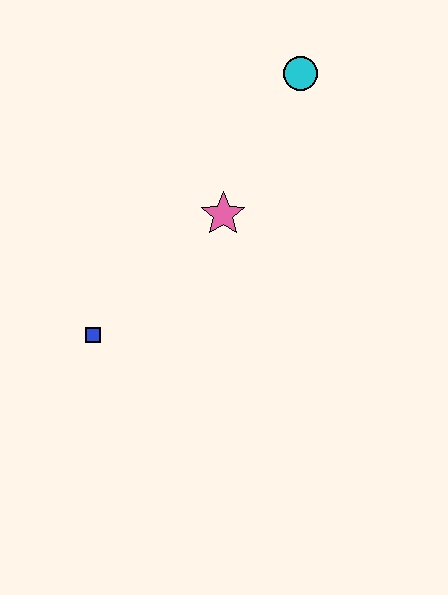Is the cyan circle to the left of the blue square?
No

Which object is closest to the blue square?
The pink star is closest to the blue square.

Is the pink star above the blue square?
Yes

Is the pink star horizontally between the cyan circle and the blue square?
Yes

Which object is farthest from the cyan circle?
The blue square is farthest from the cyan circle.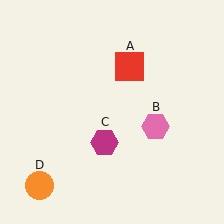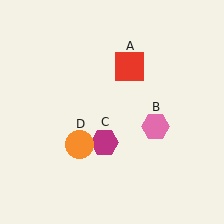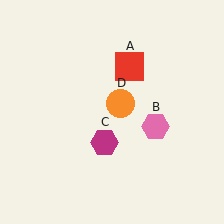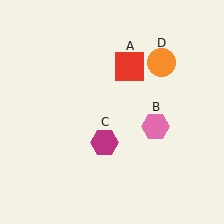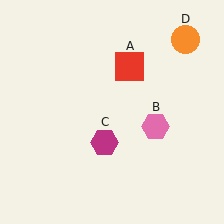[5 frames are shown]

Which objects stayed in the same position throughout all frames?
Red square (object A) and pink hexagon (object B) and magenta hexagon (object C) remained stationary.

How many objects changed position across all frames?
1 object changed position: orange circle (object D).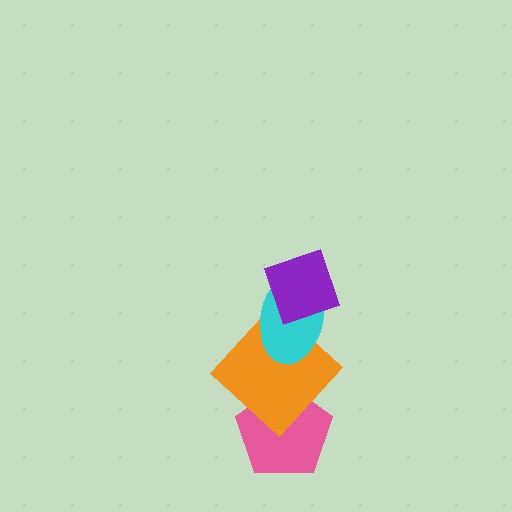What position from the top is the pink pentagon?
The pink pentagon is 4th from the top.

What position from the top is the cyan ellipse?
The cyan ellipse is 2nd from the top.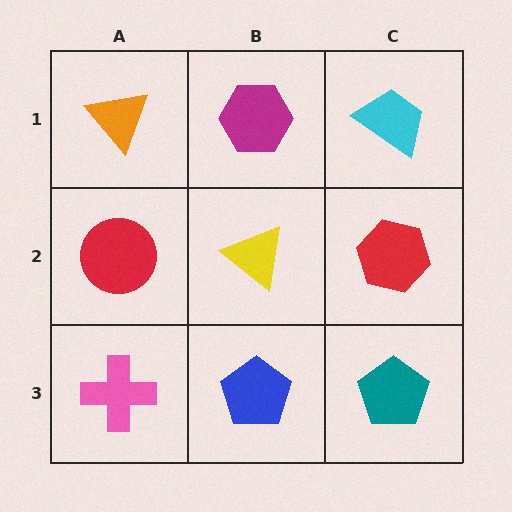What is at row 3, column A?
A pink cross.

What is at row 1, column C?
A cyan trapezoid.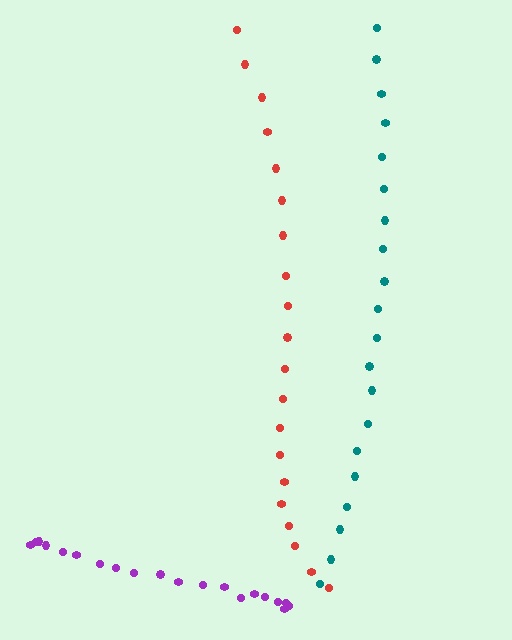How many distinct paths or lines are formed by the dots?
There are 3 distinct paths.